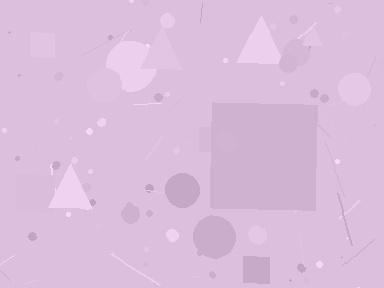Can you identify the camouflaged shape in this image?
The camouflaged shape is a square.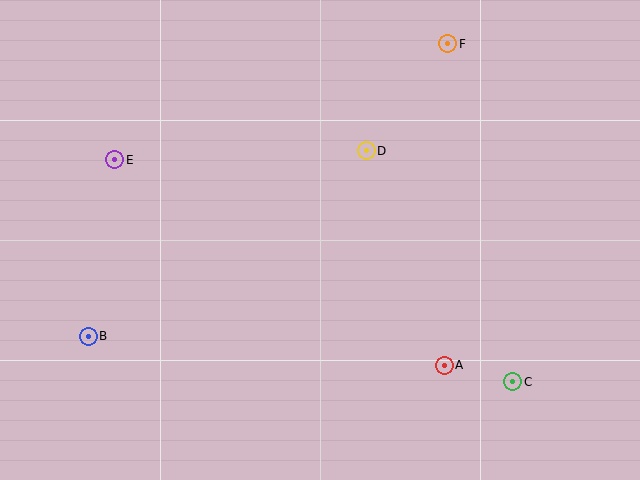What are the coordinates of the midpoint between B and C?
The midpoint between B and C is at (300, 359).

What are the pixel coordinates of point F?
Point F is at (448, 44).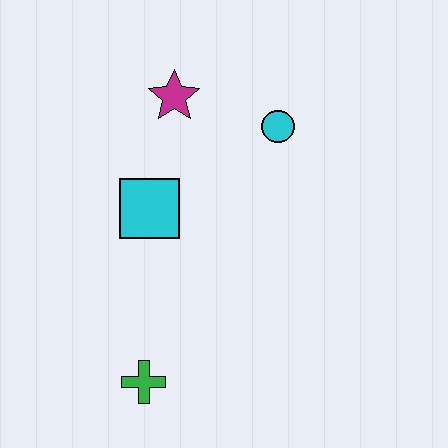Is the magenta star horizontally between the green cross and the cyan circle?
Yes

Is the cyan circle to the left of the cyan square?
No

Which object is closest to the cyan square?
The magenta star is closest to the cyan square.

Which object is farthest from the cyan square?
The green cross is farthest from the cyan square.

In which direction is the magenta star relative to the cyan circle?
The magenta star is to the left of the cyan circle.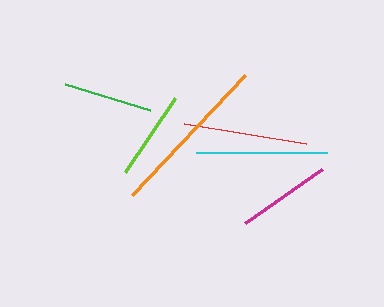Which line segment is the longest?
The orange line is the longest at approximately 165 pixels.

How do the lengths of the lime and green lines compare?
The lime and green lines are approximately the same length.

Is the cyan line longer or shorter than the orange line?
The orange line is longer than the cyan line.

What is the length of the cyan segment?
The cyan segment is approximately 131 pixels long.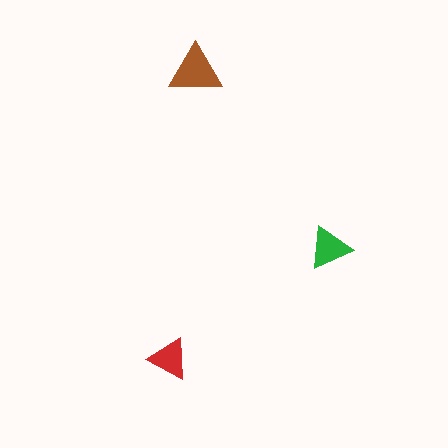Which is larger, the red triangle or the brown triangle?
The brown one.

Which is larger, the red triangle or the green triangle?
The green one.